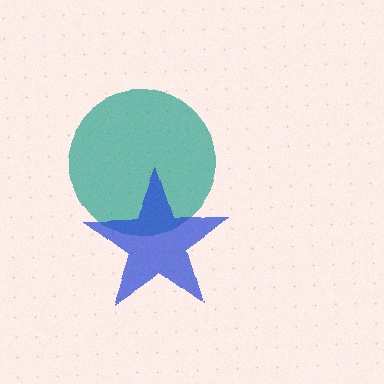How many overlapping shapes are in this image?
There are 2 overlapping shapes in the image.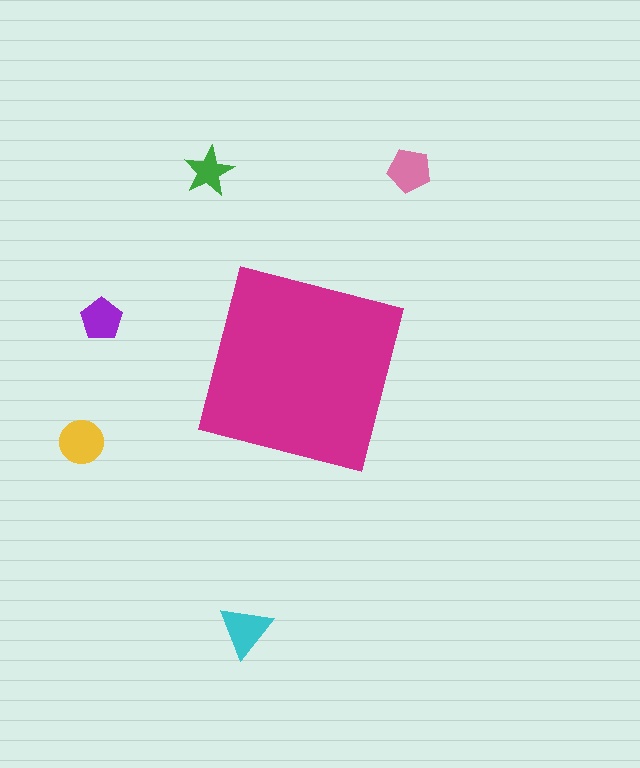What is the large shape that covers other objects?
A magenta square.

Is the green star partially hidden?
No, the green star is fully visible.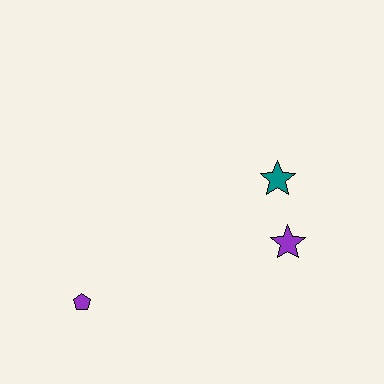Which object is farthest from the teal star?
The purple pentagon is farthest from the teal star.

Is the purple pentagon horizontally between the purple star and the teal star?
No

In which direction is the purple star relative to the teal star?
The purple star is below the teal star.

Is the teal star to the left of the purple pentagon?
No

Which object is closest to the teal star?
The purple star is closest to the teal star.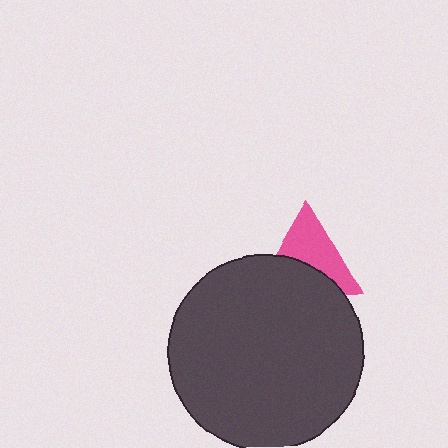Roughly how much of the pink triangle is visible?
About half of it is visible (roughly 55%).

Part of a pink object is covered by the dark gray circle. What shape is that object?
It is a triangle.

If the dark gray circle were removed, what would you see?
You would see the complete pink triangle.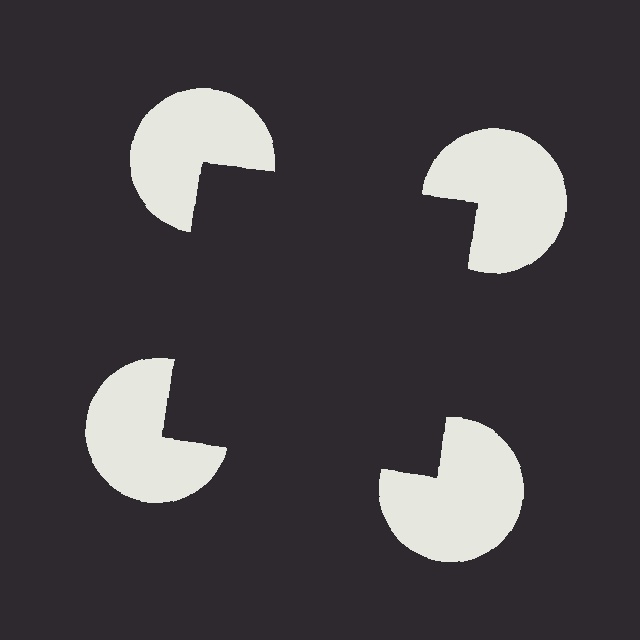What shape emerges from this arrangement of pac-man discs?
An illusory square — its edges are inferred from the aligned wedge cuts in the pac-man discs, not physically drawn.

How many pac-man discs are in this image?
There are 4 — one at each vertex of the illusory square.